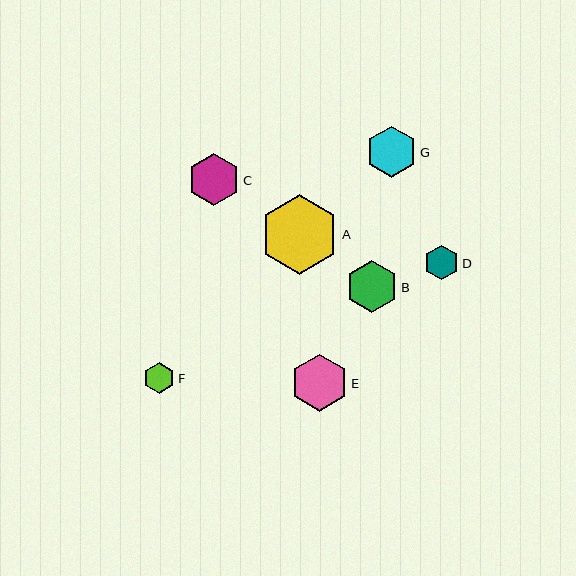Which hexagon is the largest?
Hexagon A is the largest with a size of approximately 80 pixels.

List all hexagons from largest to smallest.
From largest to smallest: A, E, C, B, G, D, F.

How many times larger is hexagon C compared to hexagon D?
Hexagon C is approximately 1.5 times the size of hexagon D.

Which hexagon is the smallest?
Hexagon F is the smallest with a size of approximately 32 pixels.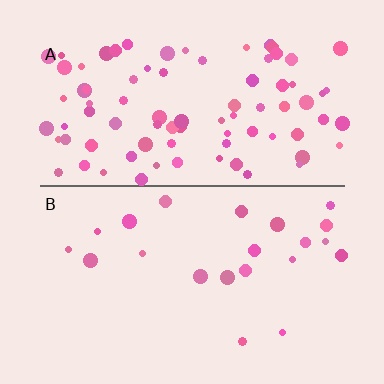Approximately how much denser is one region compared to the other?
Approximately 3.9× — region A over region B.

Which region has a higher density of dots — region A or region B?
A (the top).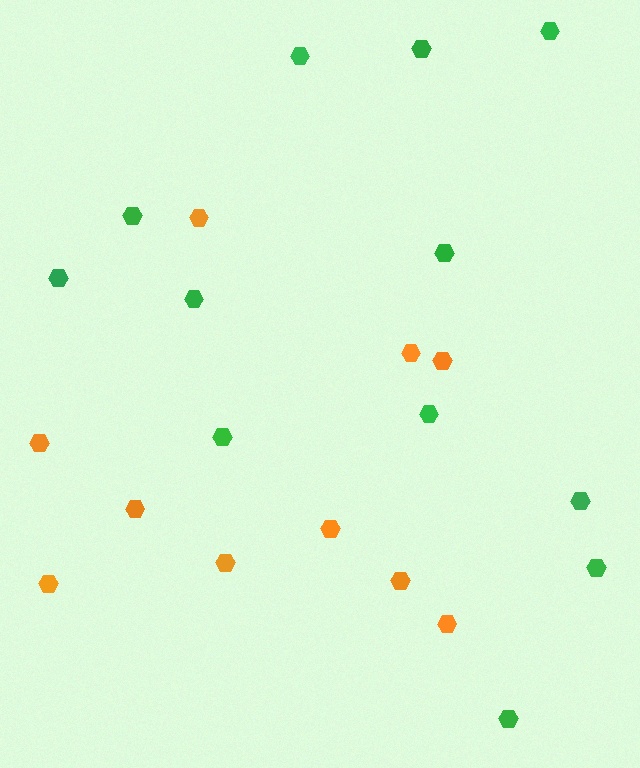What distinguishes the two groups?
There are 2 groups: one group of green hexagons (12) and one group of orange hexagons (10).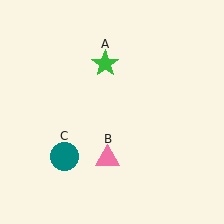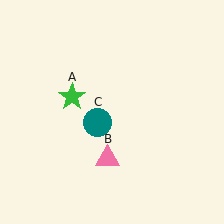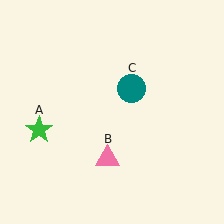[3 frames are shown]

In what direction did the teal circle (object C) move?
The teal circle (object C) moved up and to the right.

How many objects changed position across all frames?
2 objects changed position: green star (object A), teal circle (object C).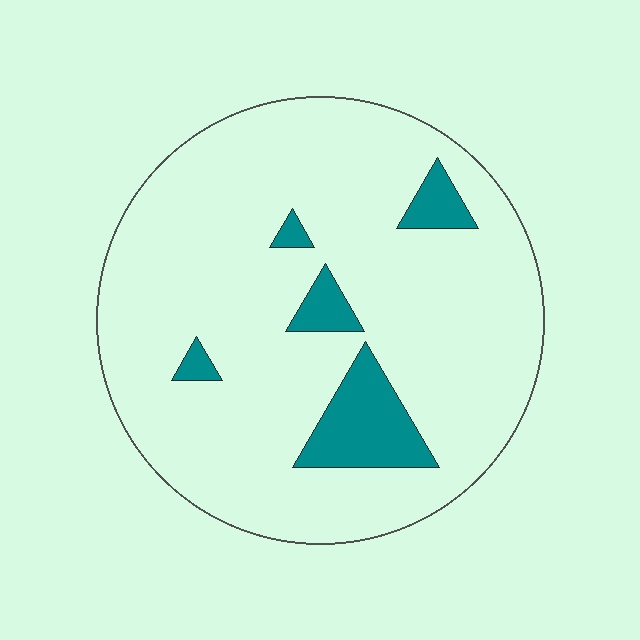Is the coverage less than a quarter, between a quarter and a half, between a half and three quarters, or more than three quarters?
Less than a quarter.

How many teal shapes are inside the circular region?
5.